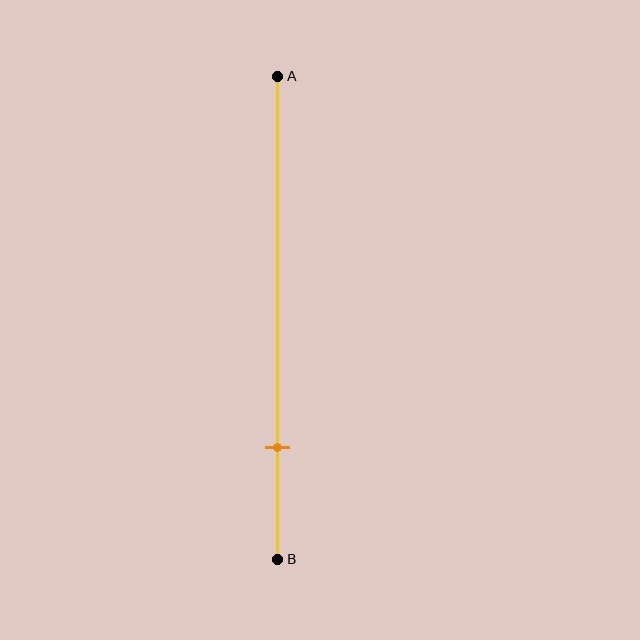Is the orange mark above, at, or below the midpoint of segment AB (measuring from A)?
The orange mark is below the midpoint of segment AB.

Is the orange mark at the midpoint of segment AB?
No, the mark is at about 75% from A, not at the 50% midpoint.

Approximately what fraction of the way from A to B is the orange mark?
The orange mark is approximately 75% of the way from A to B.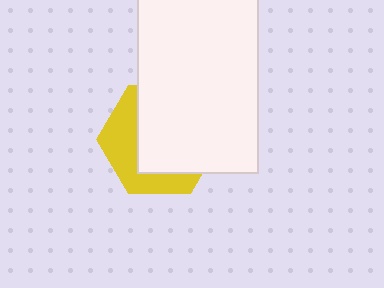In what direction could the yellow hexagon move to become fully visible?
The yellow hexagon could move toward the lower-left. That would shift it out from behind the white rectangle entirely.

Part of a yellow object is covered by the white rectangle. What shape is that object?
It is a hexagon.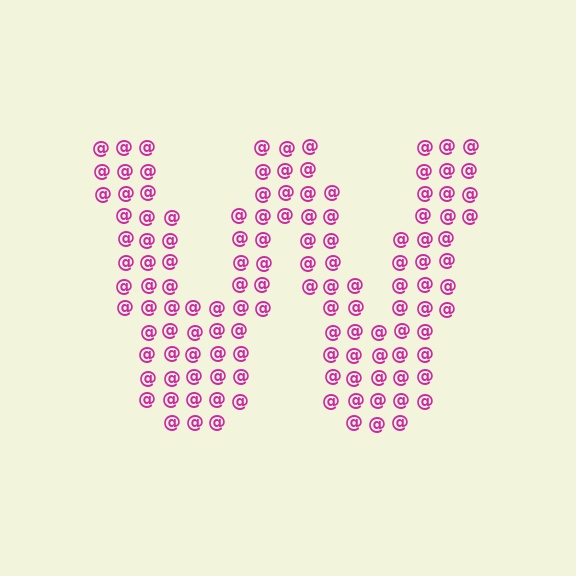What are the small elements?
The small elements are at signs.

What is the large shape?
The large shape is the letter W.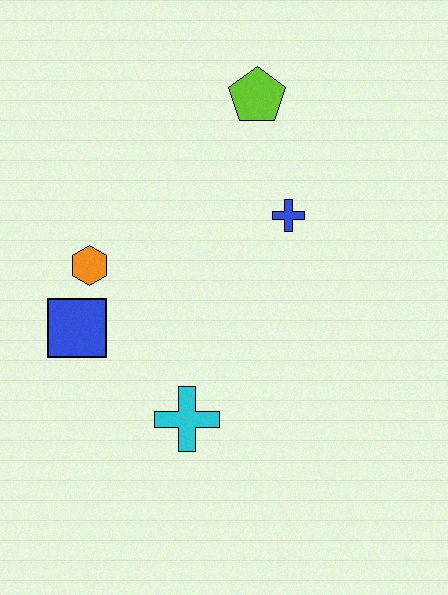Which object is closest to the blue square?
The orange hexagon is closest to the blue square.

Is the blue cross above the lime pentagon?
No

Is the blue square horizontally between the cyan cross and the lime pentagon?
No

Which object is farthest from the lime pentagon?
The cyan cross is farthest from the lime pentagon.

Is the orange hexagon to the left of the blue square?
No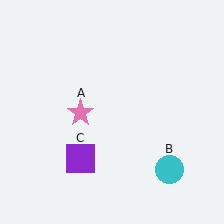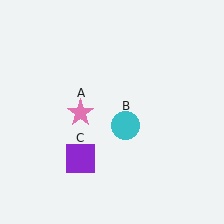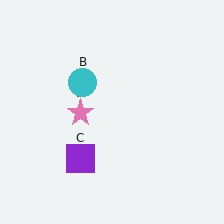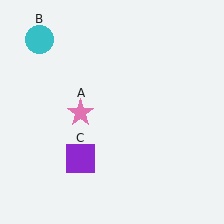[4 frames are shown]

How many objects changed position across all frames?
1 object changed position: cyan circle (object B).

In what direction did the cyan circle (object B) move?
The cyan circle (object B) moved up and to the left.